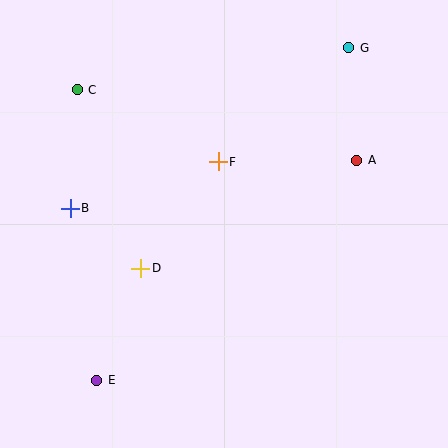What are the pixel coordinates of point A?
Point A is at (357, 160).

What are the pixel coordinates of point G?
Point G is at (349, 48).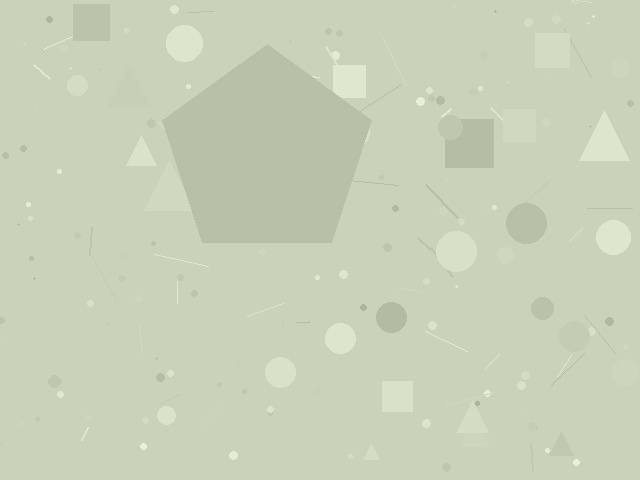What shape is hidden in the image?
A pentagon is hidden in the image.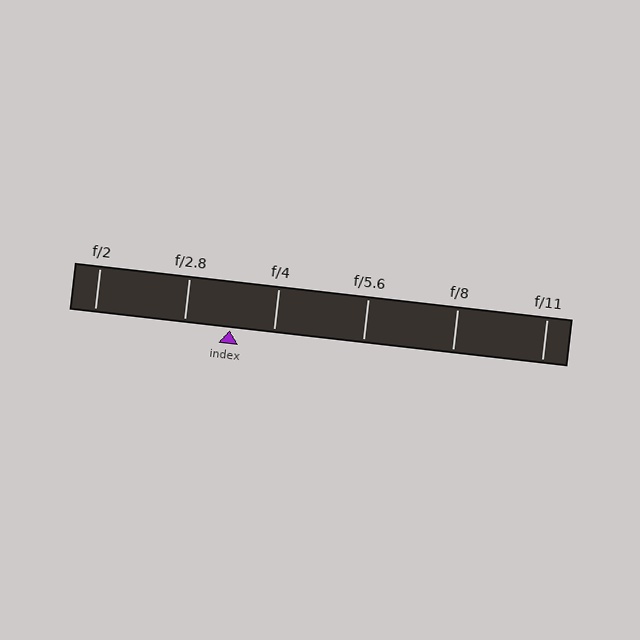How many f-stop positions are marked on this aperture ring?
There are 6 f-stop positions marked.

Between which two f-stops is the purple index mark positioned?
The index mark is between f/2.8 and f/4.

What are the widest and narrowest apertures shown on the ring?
The widest aperture shown is f/2 and the narrowest is f/11.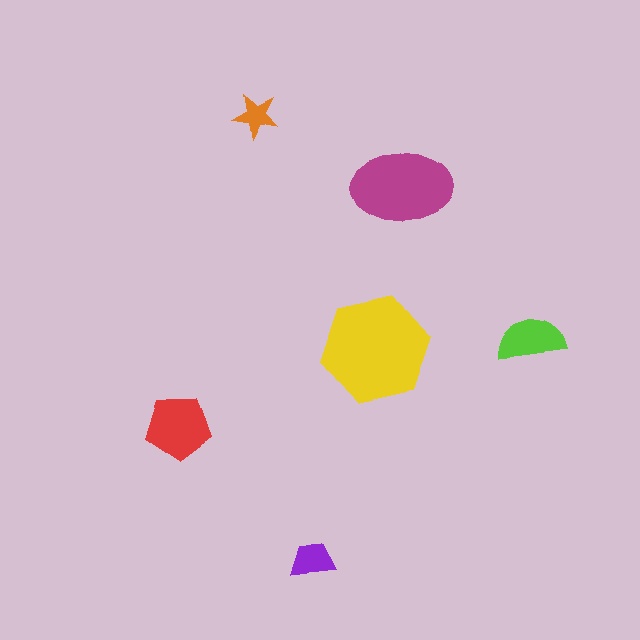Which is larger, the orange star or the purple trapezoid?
The purple trapezoid.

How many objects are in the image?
There are 6 objects in the image.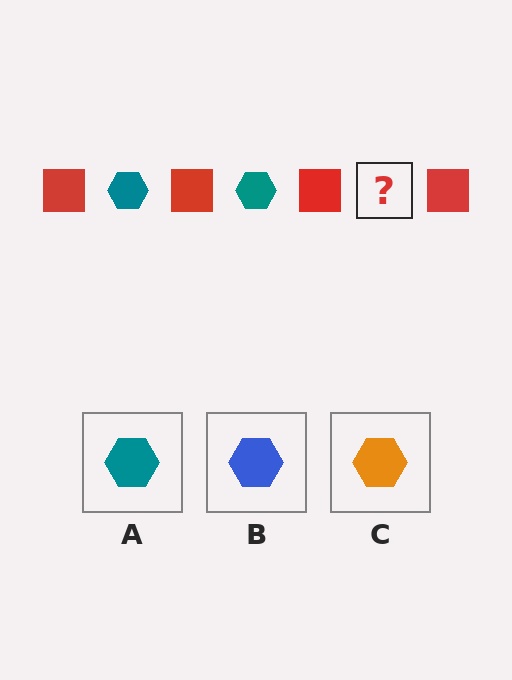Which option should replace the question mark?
Option A.